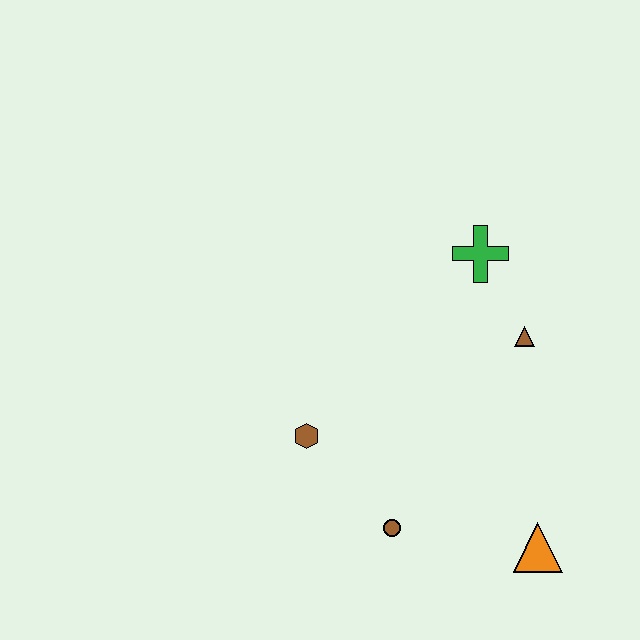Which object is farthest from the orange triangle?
The green cross is farthest from the orange triangle.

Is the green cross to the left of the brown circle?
No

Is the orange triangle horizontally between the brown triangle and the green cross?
No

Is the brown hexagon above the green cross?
No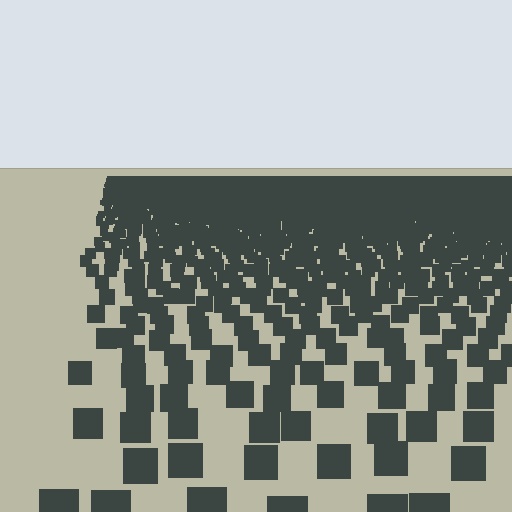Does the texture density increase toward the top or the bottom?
Density increases toward the top.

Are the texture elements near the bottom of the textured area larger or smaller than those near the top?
Larger. Near the bottom, elements are closer to the viewer and appear at a bigger on-screen size.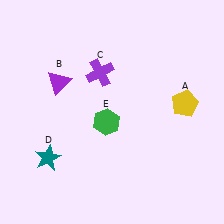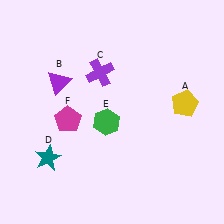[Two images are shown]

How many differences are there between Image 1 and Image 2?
There is 1 difference between the two images.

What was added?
A magenta pentagon (F) was added in Image 2.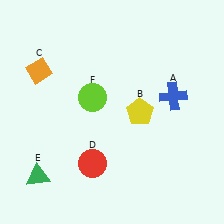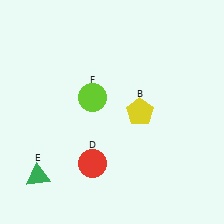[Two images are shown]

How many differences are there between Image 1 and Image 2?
There are 2 differences between the two images.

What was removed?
The orange diamond (C), the blue cross (A) were removed in Image 2.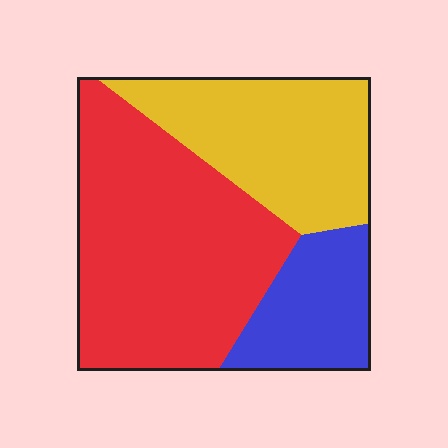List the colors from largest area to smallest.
From largest to smallest: red, yellow, blue.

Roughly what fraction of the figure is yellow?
Yellow covers 31% of the figure.